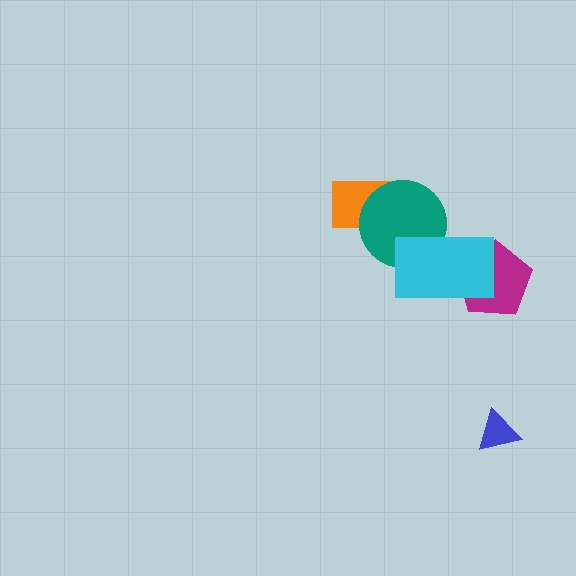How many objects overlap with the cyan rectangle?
2 objects overlap with the cyan rectangle.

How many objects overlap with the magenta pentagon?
1 object overlaps with the magenta pentagon.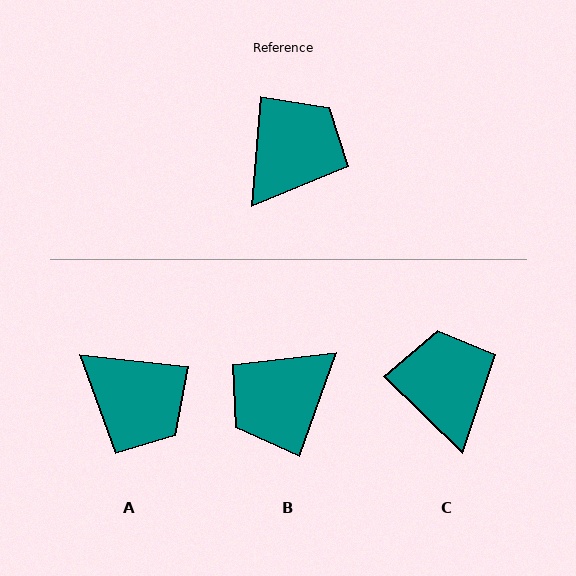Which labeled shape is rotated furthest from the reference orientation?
B, about 165 degrees away.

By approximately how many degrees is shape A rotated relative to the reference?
Approximately 92 degrees clockwise.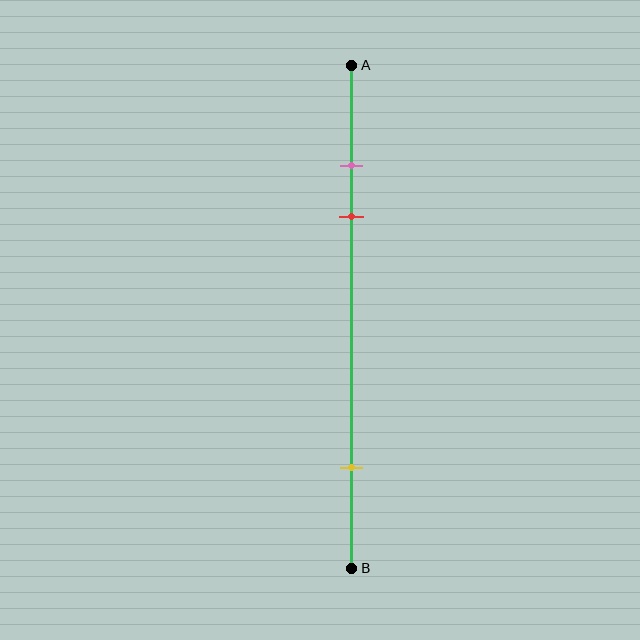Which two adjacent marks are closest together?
The pink and red marks are the closest adjacent pair.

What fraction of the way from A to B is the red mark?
The red mark is approximately 30% (0.3) of the way from A to B.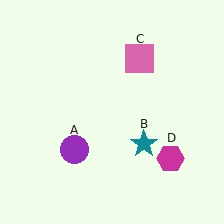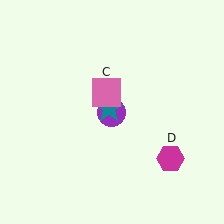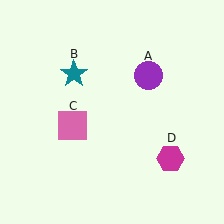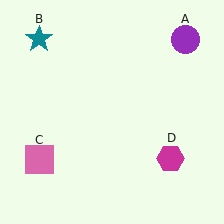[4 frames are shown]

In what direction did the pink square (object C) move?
The pink square (object C) moved down and to the left.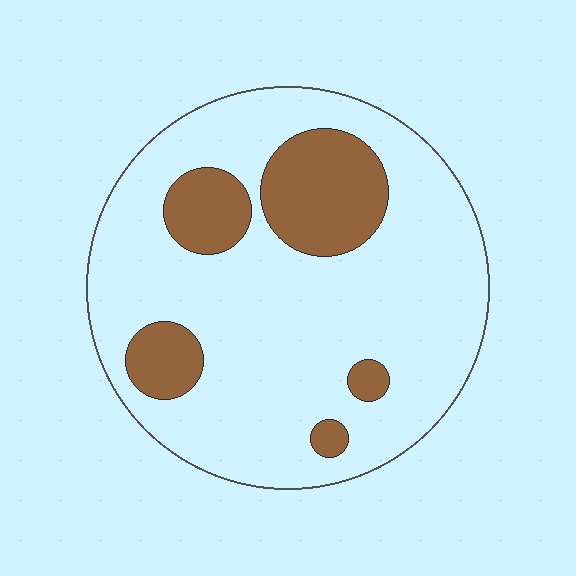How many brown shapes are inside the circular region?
5.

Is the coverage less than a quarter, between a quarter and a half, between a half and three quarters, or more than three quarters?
Less than a quarter.